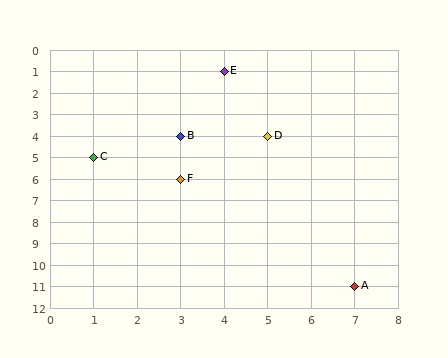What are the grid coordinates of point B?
Point B is at grid coordinates (3, 4).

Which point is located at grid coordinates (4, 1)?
Point E is at (4, 1).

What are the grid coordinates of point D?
Point D is at grid coordinates (5, 4).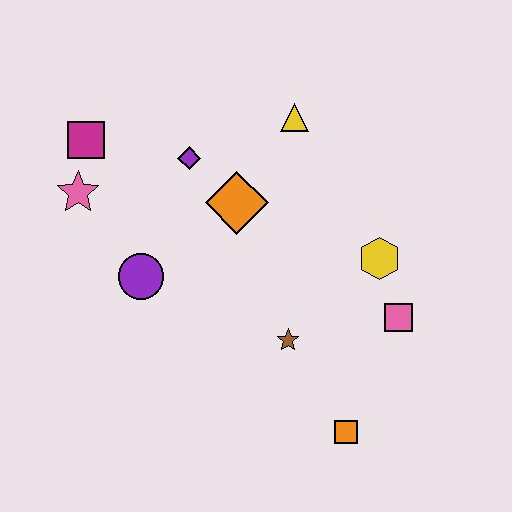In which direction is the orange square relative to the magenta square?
The orange square is below the magenta square.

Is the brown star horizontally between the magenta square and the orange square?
Yes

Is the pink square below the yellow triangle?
Yes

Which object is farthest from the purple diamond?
The orange square is farthest from the purple diamond.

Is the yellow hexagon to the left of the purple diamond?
No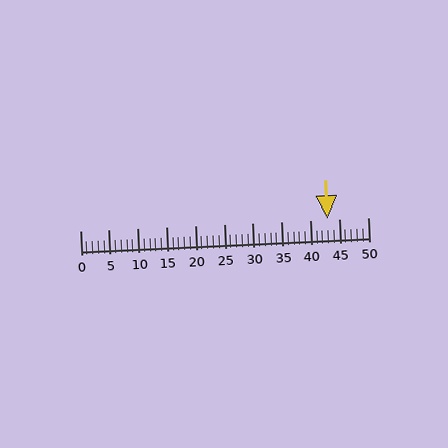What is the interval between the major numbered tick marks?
The major tick marks are spaced 5 units apart.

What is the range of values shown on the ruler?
The ruler shows values from 0 to 50.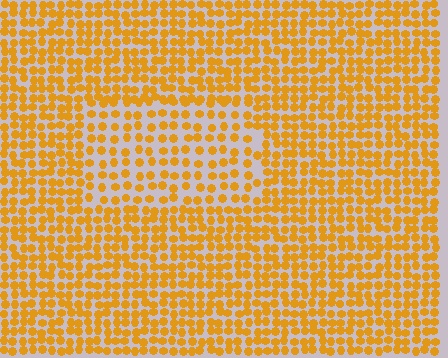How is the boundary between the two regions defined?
The boundary is defined by a change in element density (approximately 1.7x ratio). All elements are the same color, size, and shape.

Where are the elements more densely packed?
The elements are more densely packed outside the rectangle boundary.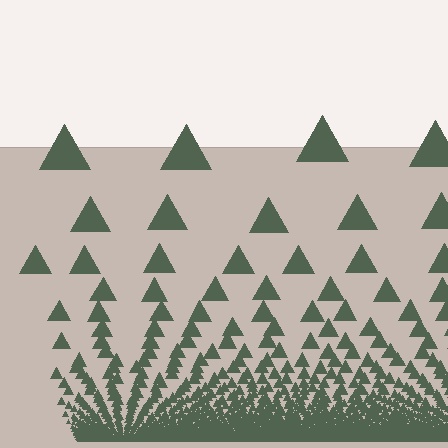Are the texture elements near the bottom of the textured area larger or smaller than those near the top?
Smaller. The gradient is inverted — elements near the bottom are smaller and denser.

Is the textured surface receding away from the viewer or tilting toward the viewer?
The surface appears to tilt toward the viewer. Texture elements get larger and sparser toward the top.